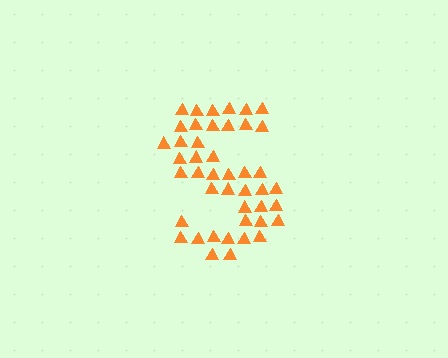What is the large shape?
The large shape is the letter S.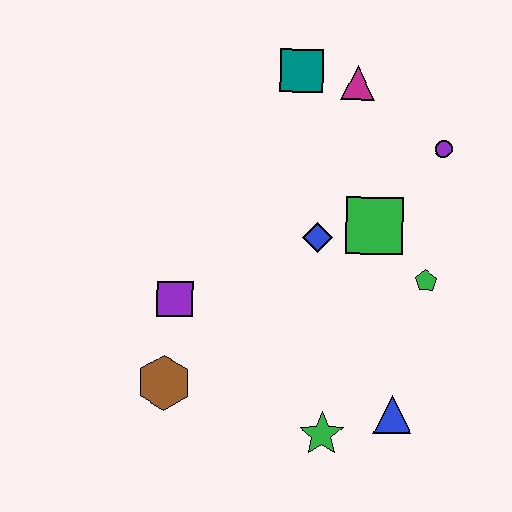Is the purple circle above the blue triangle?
Yes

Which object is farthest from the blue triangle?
The teal square is farthest from the blue triangle.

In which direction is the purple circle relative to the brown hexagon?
The purple circle is to the right of the brown hexagon.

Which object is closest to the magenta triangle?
The teal square is closest to the magenta triangle.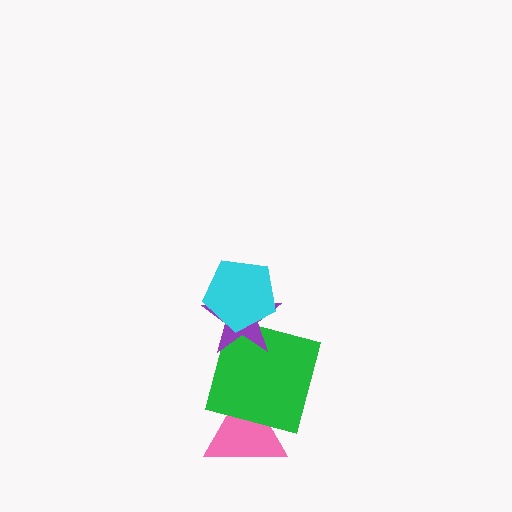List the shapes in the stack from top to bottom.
From top to bottom: the cyan pentagon, the purple star, the green square, the pink triangle.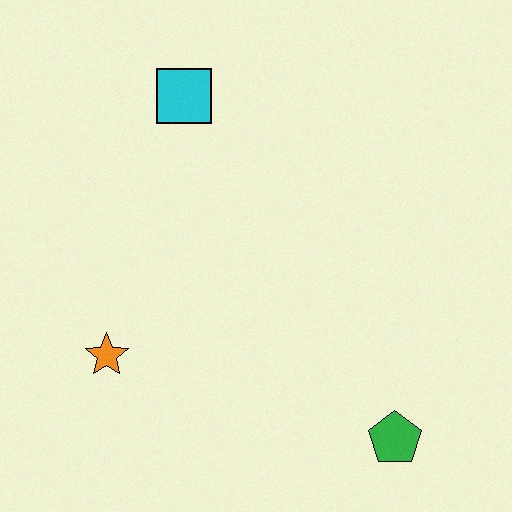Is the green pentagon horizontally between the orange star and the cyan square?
No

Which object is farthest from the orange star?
The green pentagon is farthest from the orange star.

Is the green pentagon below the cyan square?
Yes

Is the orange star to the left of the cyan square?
Yes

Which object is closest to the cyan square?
The orange star is closest to the cyan square.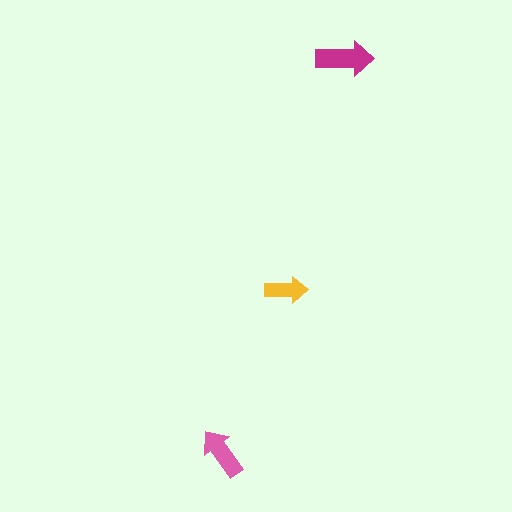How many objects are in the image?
There are 3 objects in the image.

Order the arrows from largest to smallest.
the magenta one, the pink one, the yellow one.